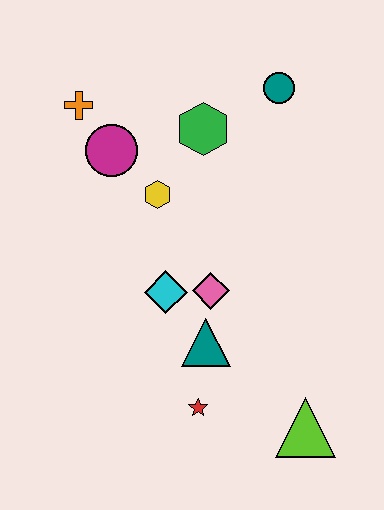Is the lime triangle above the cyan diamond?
No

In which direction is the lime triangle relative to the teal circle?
The lime triangle is below the teal circle.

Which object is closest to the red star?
The teal triangle is closest to the red star.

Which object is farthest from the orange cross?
The lime triangle is farthest from the orange cross.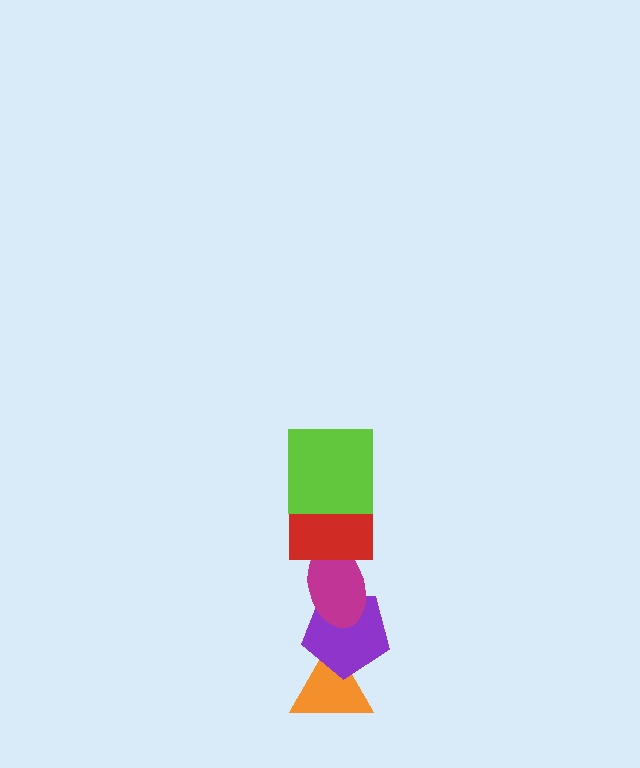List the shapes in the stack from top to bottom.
From top to bottom: the lime square, the red rectangle, the magenta ellipse, the purple pentagon, the orange triangle.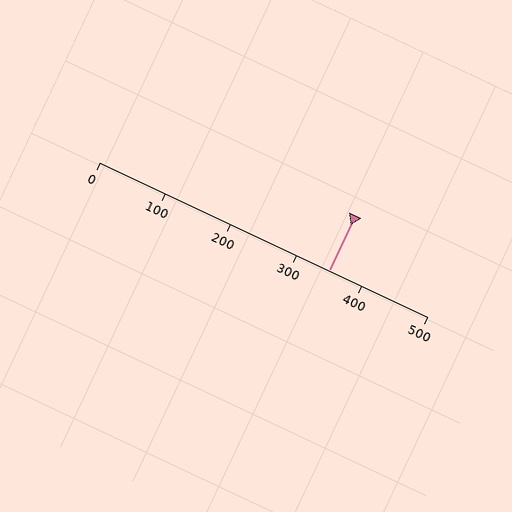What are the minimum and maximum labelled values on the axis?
The axis runs from 0 to 500.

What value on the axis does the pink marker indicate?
The marker indicates approximately 350.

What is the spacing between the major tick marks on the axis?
The major ticks are spaced 100 apart.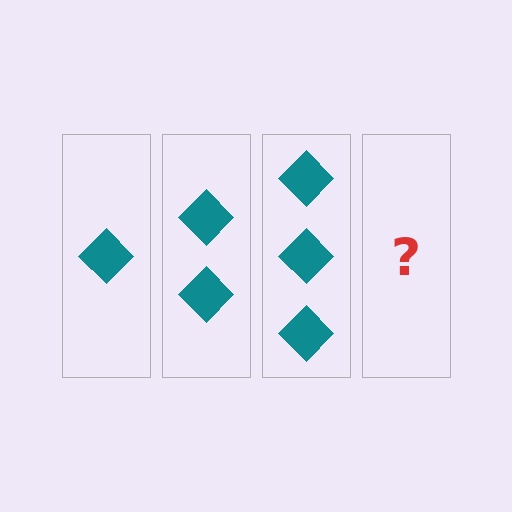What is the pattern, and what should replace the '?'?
The pattern is that each step adds one more diamond. The '?' should be 4 diamonds.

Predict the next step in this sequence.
The next step is 4 diamonds.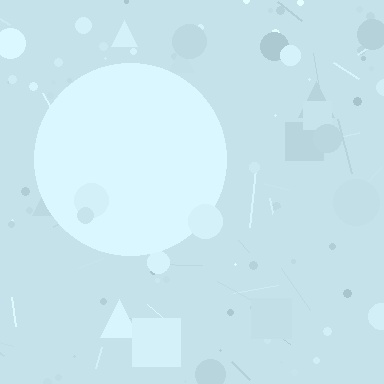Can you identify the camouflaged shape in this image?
The camouflaged shape is a circle.